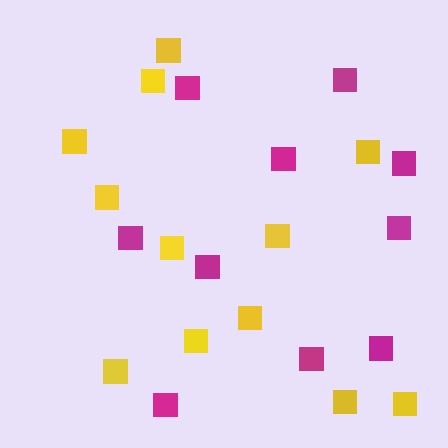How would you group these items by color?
There are 2 groups: one group of yellow squares (12) and one group of magenta squares (10).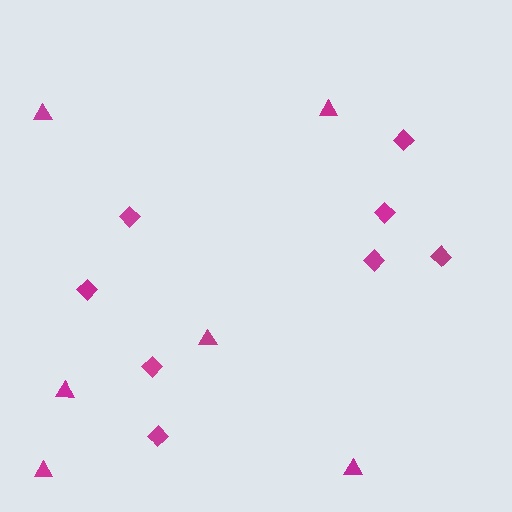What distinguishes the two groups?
There are 2 groups: one group of diamonds (8) and one group of triangles (6).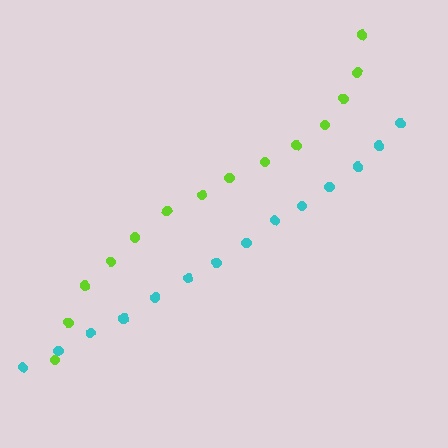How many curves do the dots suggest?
There are 2 distinct paths.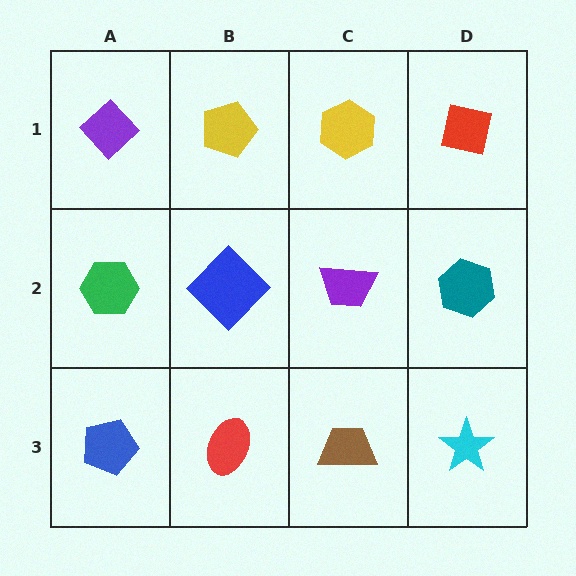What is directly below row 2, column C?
A brown trapezoid.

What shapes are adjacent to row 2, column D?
A red square (row 1, column D), a cyan star (row 3, column D), a purple trapezoid (row 2, column C).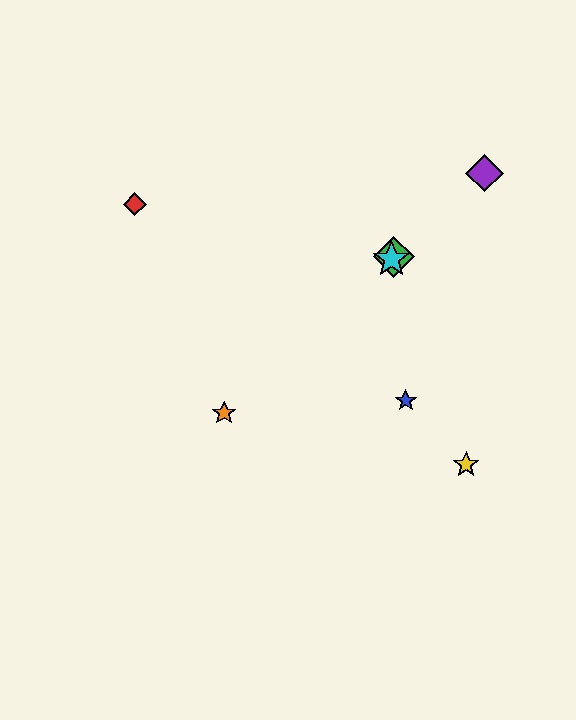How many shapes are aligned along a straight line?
4 shapes (the green diamond, the purple diamond, the orange star, the cyan star) are aligned along a straight line.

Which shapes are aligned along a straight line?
The green diamond, the purple diamond, the orange star, the cyan star are aligned along a straight line.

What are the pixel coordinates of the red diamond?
The red diamond is at (135, 204).